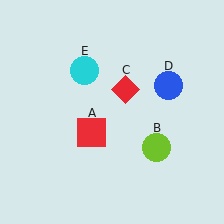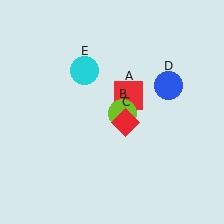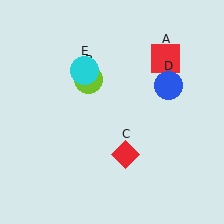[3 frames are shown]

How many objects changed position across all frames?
3 objects changed position: red square (object A), lime circle (object B), red diamond (object C).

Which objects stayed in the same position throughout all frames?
Blue circle (object D) and cyan circle (object E) remained stationary.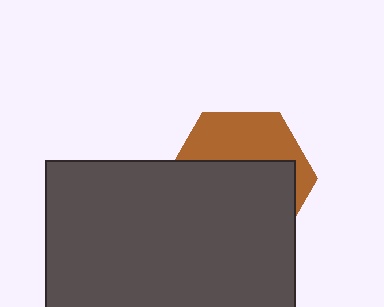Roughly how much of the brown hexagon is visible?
A small part of it is visible (roughly 37%).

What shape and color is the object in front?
The object in front is a dark gray rectangle.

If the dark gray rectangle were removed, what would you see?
You would see the complete brown hexagon.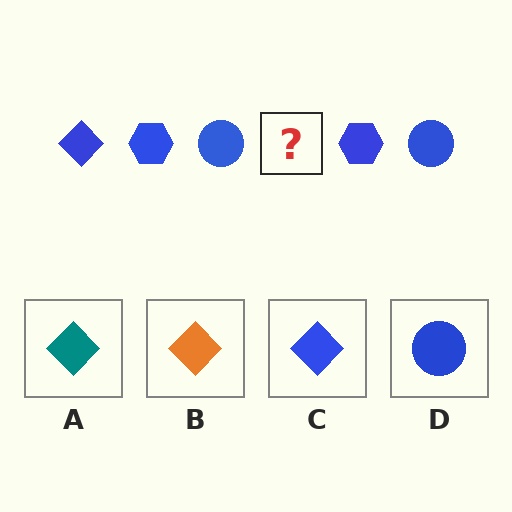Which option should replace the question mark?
Option C.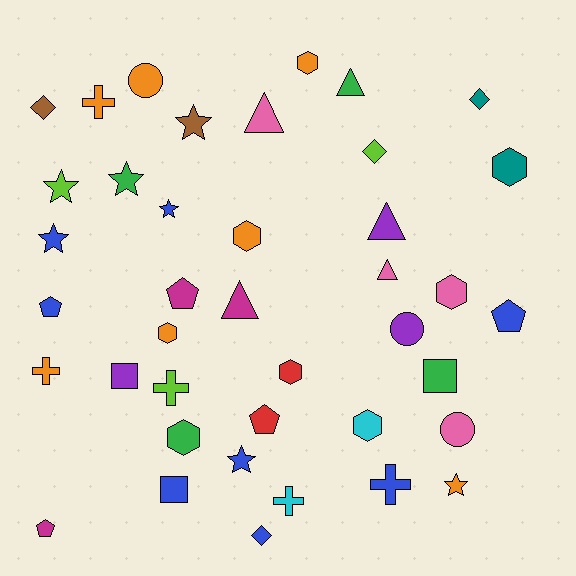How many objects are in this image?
There are 40 objects.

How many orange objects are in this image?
There are 7 orange objects.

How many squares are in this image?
There are 3 squares.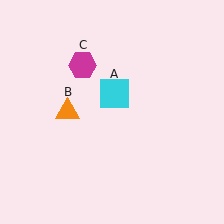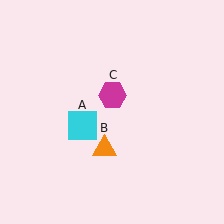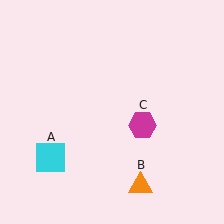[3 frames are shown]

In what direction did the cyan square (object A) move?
The cyan square (object A) moved down and to the left.